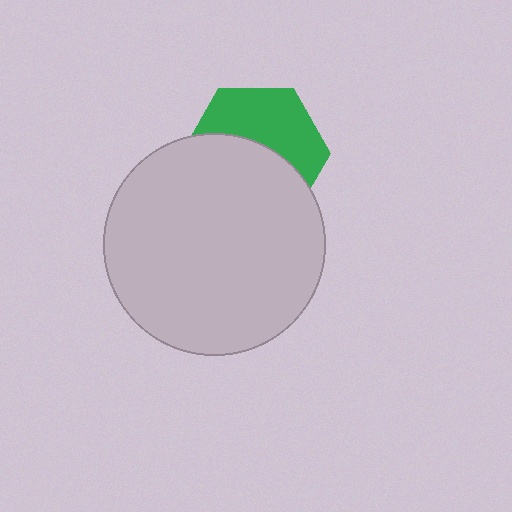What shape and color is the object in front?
The object in front is a light gray circle.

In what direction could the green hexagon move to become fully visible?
The green hexagon could move up. That would shift it out from behind the light gray circle entirely.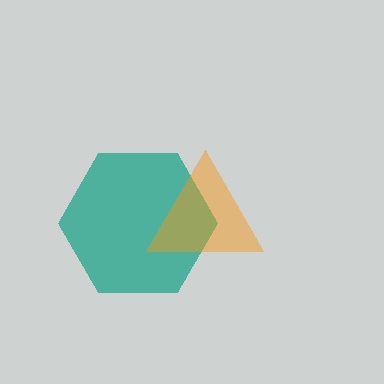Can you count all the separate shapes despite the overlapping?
Yes, there are 2 separate shapes.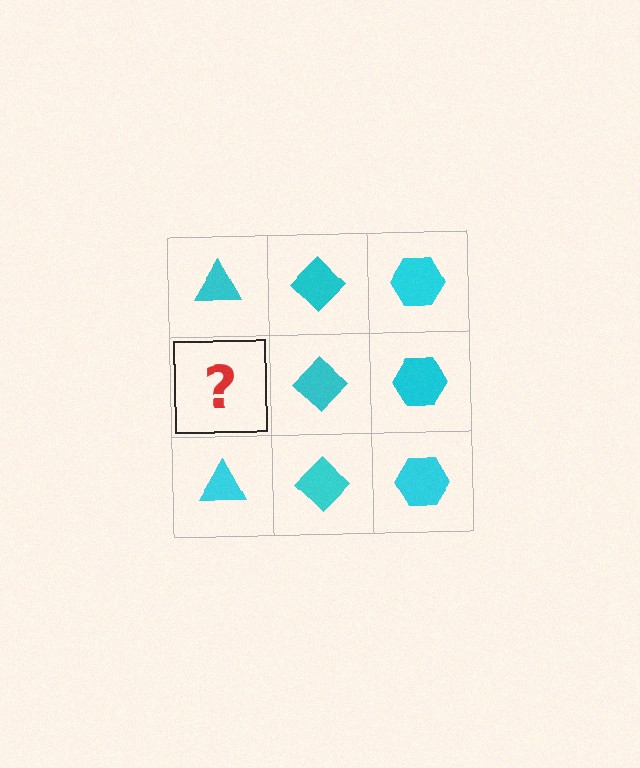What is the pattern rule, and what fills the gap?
The rule is that each column has a consistent shape. The gap should be filled with a cyan triangle.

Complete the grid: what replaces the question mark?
The question mark should be replaced with a cyan triangle.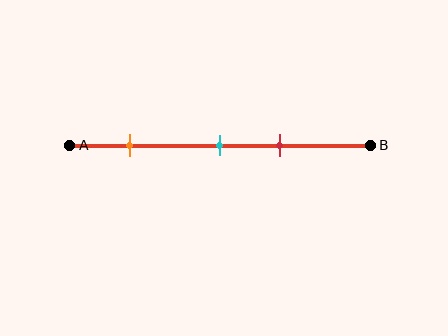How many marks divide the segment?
There are 3 marks dividing the segment.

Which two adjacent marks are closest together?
The cyan and red marks are the closest adjacent pair.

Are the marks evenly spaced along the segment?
No, the marks are not evenly spaced.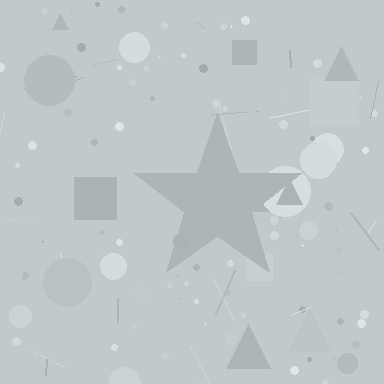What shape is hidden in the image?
A star is hidden in the image.